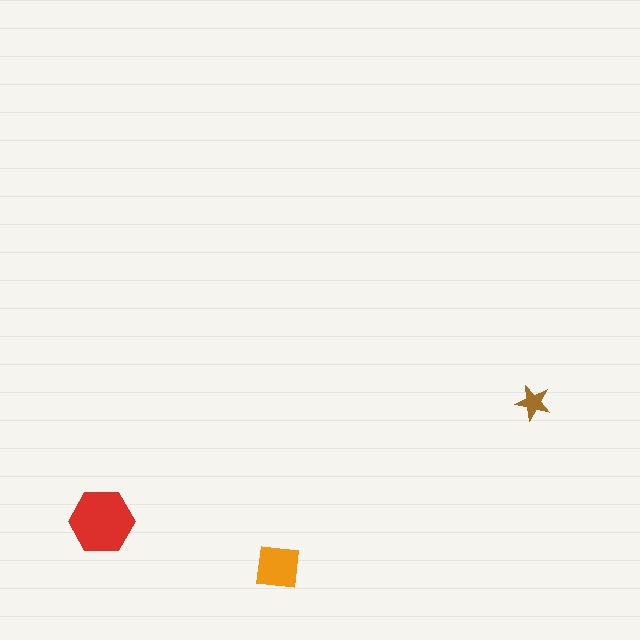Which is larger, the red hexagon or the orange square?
The red hexagon.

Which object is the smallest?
The brown star.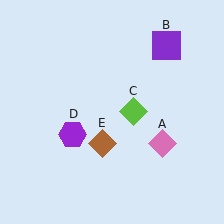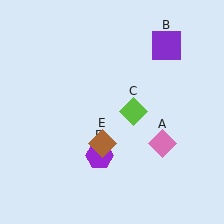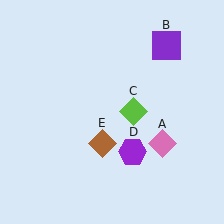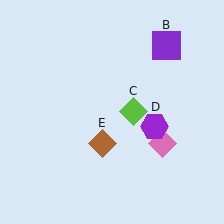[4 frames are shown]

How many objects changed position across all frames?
1 object changed position: purple hexagon (object D).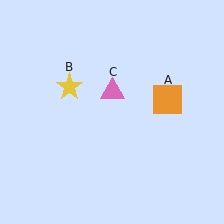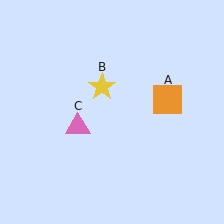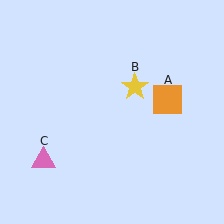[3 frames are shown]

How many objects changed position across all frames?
2 objects changed position: yellow star (object B), pink triangle (object C).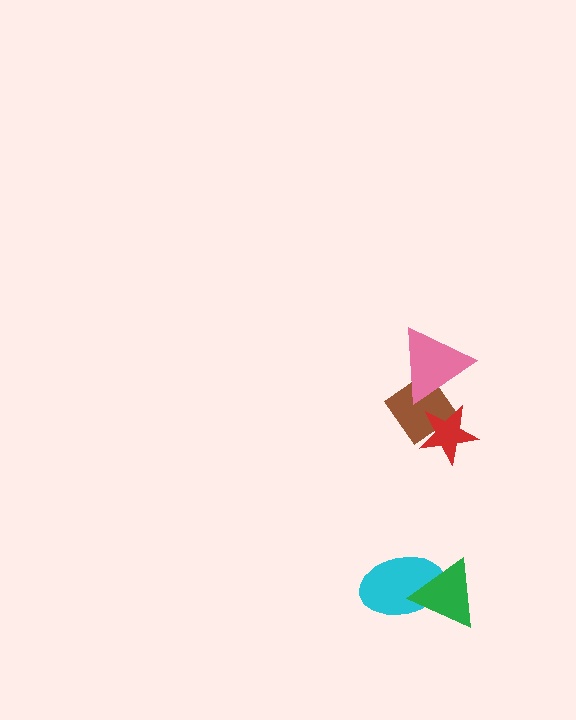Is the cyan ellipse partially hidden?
Yes, it is partially covered by another shape.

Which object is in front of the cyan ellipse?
The green triangle is in front of the cyan ellipse.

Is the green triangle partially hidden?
No, no other shape covers it.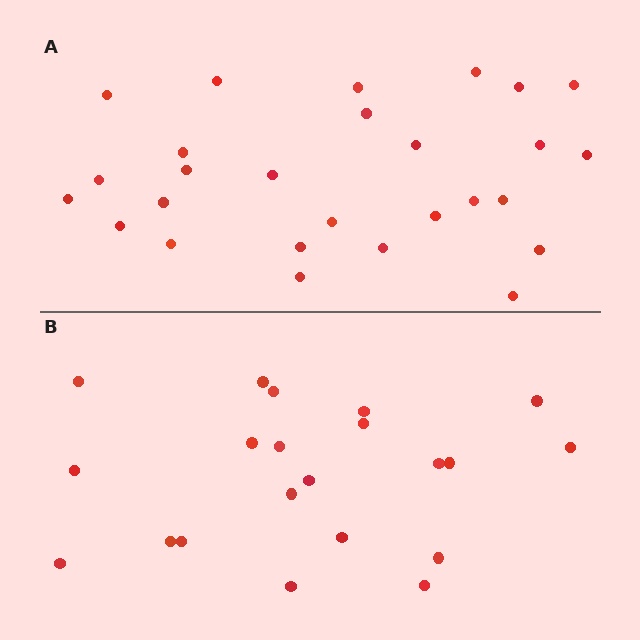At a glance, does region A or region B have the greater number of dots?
Region A (the top region) has more dots.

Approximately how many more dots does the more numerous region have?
Region A has about 6 more dots than region B.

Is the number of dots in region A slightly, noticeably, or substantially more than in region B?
Region A has noticeably more, but not dramatically so. The ratio is roughly 1.3 to 1.